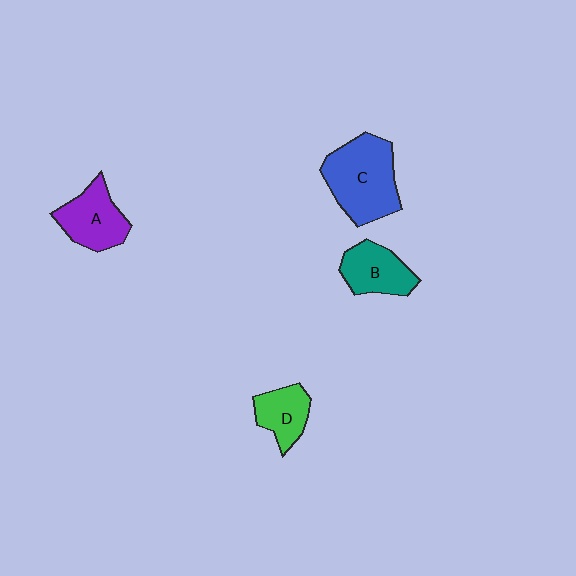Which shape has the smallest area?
Shape D (green).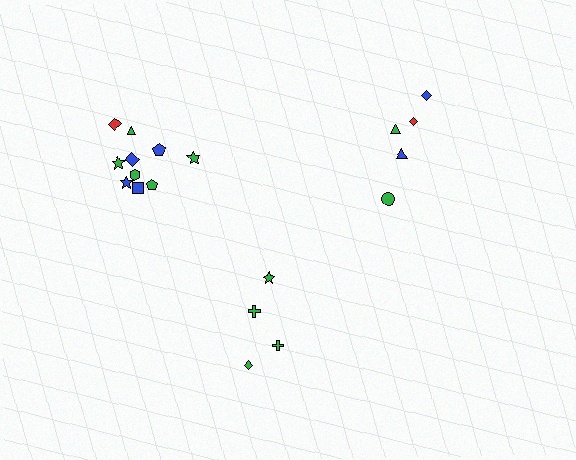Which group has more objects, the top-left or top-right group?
The top-left group.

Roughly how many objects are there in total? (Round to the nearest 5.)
Roughly 20 objects in total.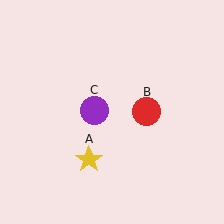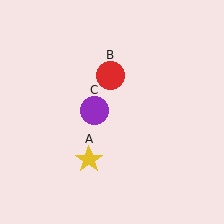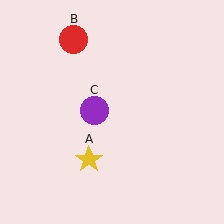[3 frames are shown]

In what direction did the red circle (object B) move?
The red circle (object B) moved up and to the left.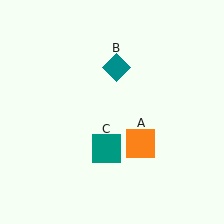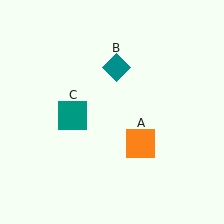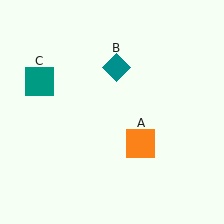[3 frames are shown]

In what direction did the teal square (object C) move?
The teal square (object C) moved up and to the left.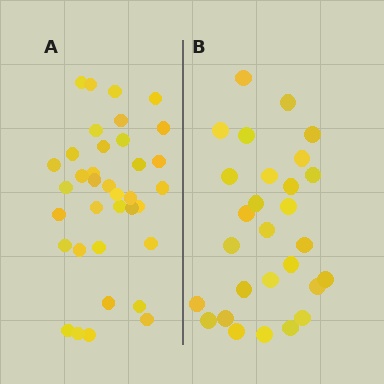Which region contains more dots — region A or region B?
Region A (the left region) has more dots.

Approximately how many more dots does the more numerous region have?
Region A has roughly 8 or so more dots than region B.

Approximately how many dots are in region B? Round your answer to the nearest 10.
About 30 dots. (The exact count is 28, which rounds to 30.)